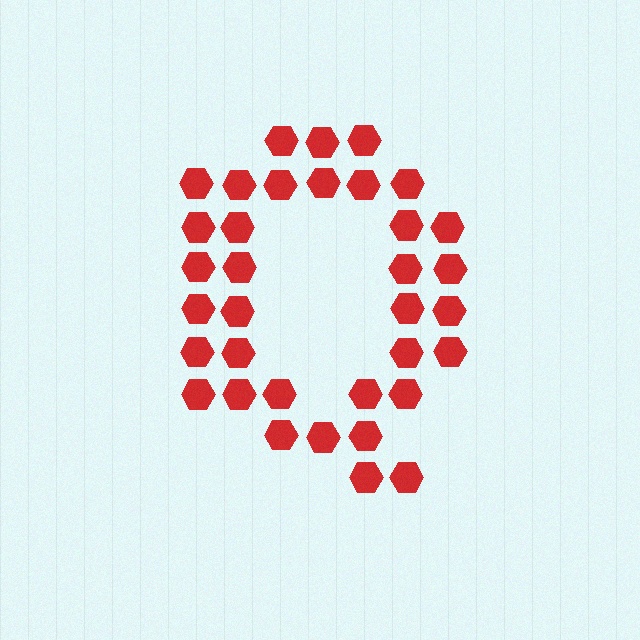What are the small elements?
The small elements are hexagons.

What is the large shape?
The large shape is the letter Q.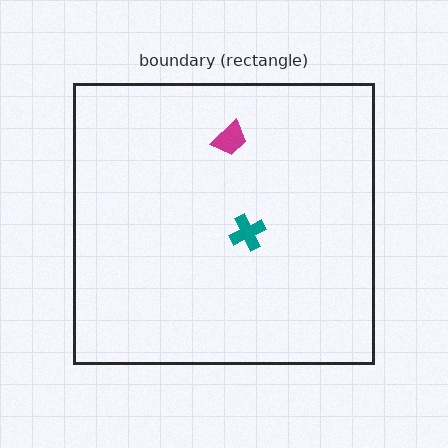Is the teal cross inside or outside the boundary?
Inside.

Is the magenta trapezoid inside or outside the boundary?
Inside.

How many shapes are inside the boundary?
2 inside, 0 outside.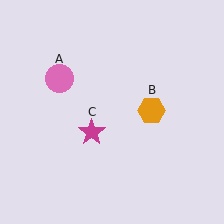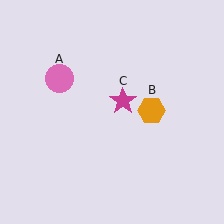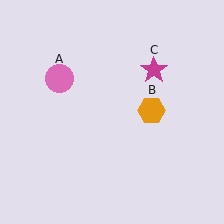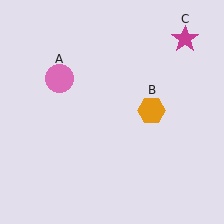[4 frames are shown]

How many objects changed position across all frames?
1 object changed position: magenta star (object C).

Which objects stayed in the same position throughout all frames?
Pink circle (object A) and orange hexagon (object B) remained stationary.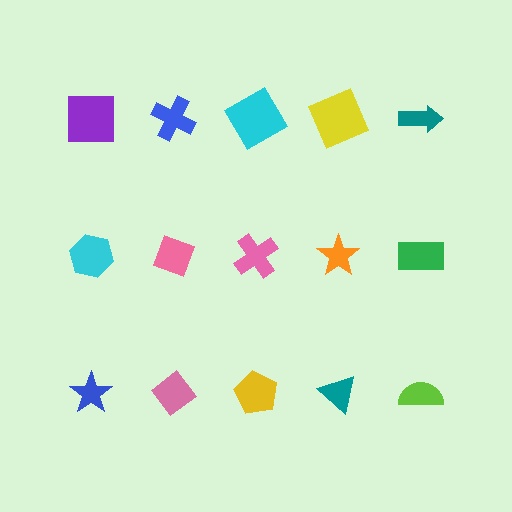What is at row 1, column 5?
A teal arrow.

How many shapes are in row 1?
5 shapes.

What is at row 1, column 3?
A cyan diamond.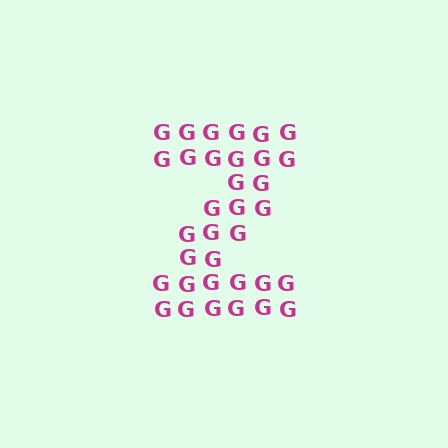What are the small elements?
The small elements are letter G's.